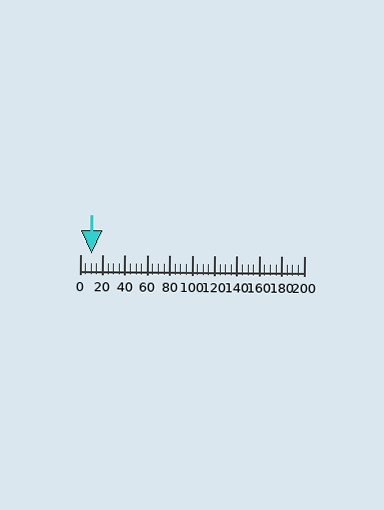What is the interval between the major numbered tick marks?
The major tick marks are spaced 20 units apart.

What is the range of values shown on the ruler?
The ruler shows values from 0 to 200.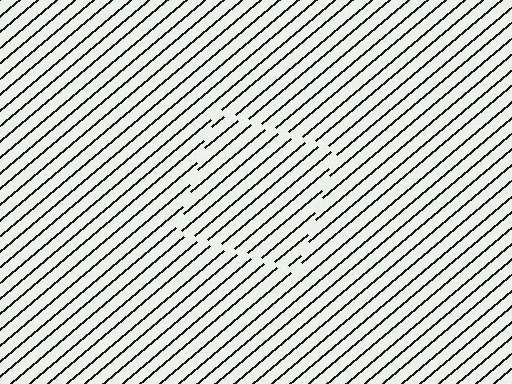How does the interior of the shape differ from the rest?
The interior of the shape contains the same grating, shifted by half a period — the contour is defined by the phase discontinuity where line-ends from the inner and outer gratings abut.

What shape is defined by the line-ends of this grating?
An illusory square. The interior of the shape contains the same grating, shifted by half a period — the contour is defined by the phase discontinuity where line-ends from the inner and outer gratings abut.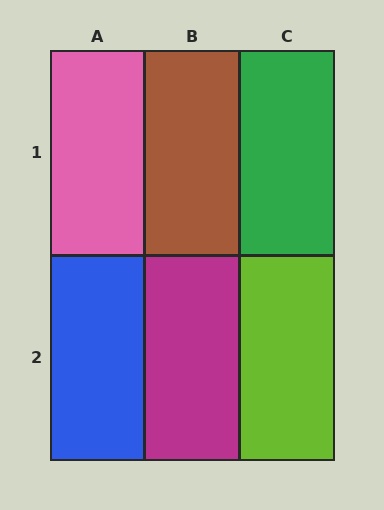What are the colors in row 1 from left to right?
Pink, brown, green.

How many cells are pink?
1 cell is pink.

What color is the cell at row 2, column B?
Magenta.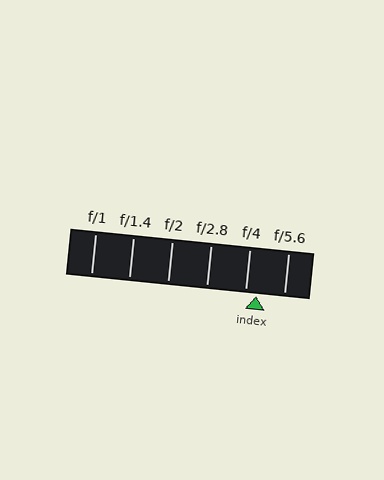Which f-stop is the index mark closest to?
The index mark is closest to f/4.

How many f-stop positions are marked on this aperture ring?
There are 6 f-stop positions marked.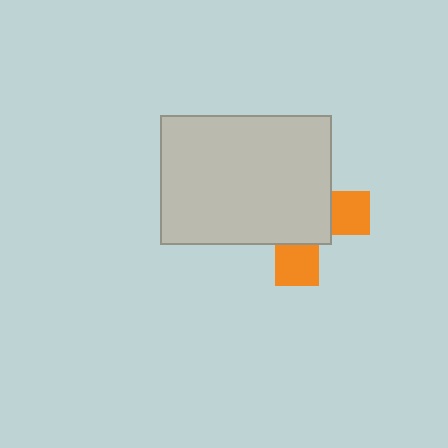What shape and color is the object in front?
The object in front is a light gray rectangle.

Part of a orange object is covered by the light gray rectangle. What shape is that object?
It is a cross.